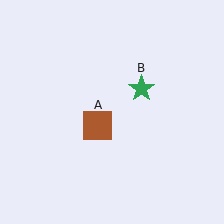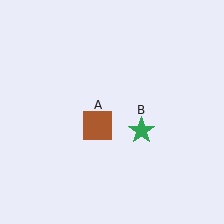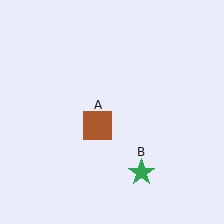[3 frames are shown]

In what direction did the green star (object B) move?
The green star (object B) moved down.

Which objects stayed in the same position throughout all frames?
Brown square (object A) remained stationary.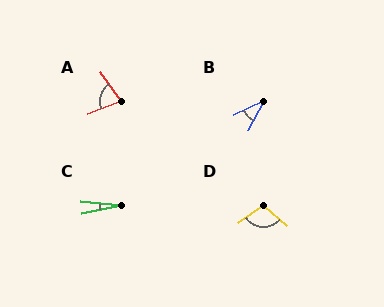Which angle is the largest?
D, at approximately 103 degrees.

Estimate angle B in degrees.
Approximately 37 degrees.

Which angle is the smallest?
C, at approximately 16 degrees.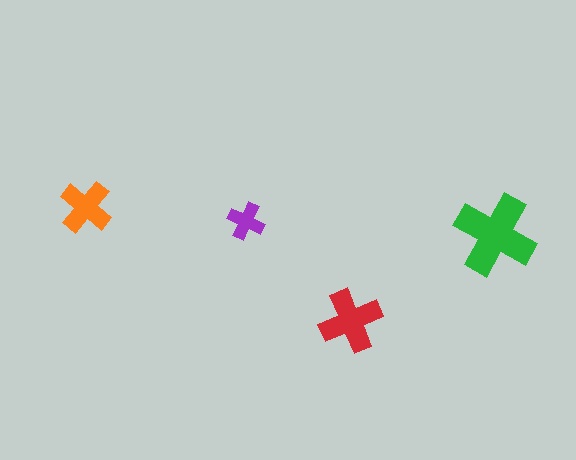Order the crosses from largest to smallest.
the green one, the red one, the orange one, the purple one.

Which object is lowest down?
The red cross is bottommost.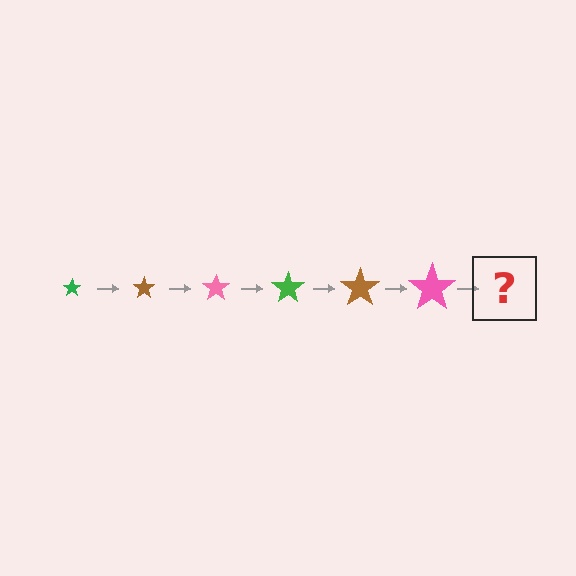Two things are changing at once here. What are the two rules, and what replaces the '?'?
The two rules are that the star grows larger each step and the color cycles through green, brown, and pink. The '?' should be a green star, larger than the previous one.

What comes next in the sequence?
The next element should be a green star, larger than the previous one.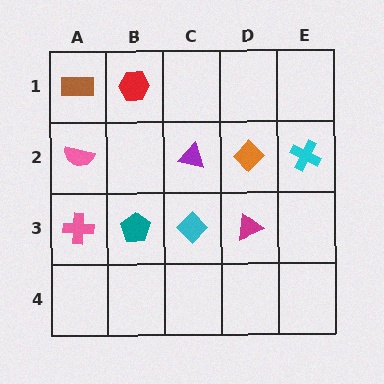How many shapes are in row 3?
4 shapes.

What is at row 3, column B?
A teal pentagon.